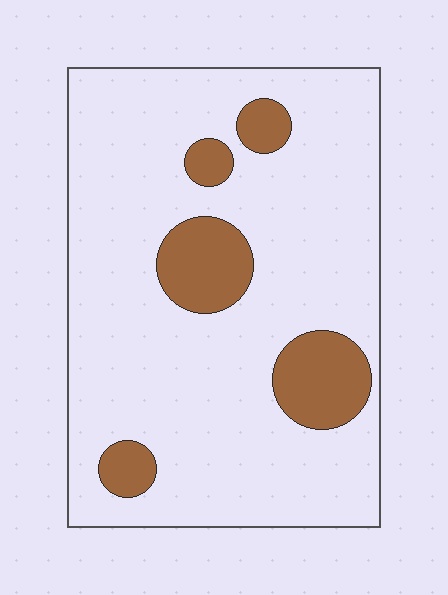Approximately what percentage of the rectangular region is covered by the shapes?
Approximately 15%.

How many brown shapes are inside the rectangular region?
5.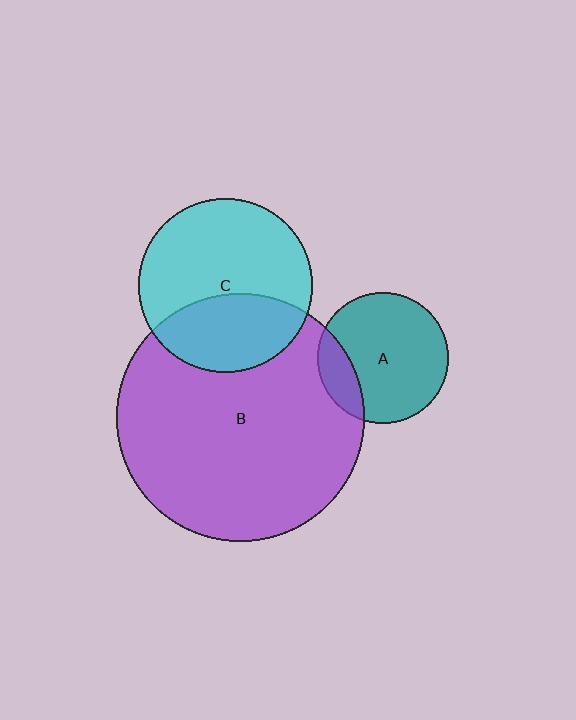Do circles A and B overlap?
Yes.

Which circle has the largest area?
Circle B (purple).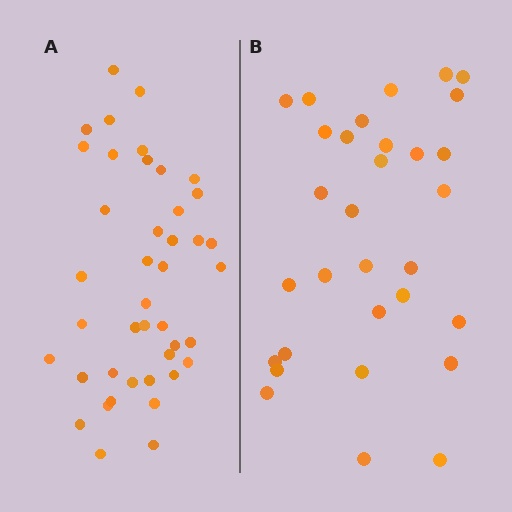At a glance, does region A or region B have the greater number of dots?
Region A (the left region) has more dots.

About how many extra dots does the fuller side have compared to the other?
Region A has roughly 12 or so more dots than region B.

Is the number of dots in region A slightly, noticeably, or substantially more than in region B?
Region A has noticeably more, but not dramatically so. The ratio is roughly 1.4 to 1.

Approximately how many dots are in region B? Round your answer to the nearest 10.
About 30 dots. (The exact count is 31, which rounds to 30.)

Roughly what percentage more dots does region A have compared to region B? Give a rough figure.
About 35% more.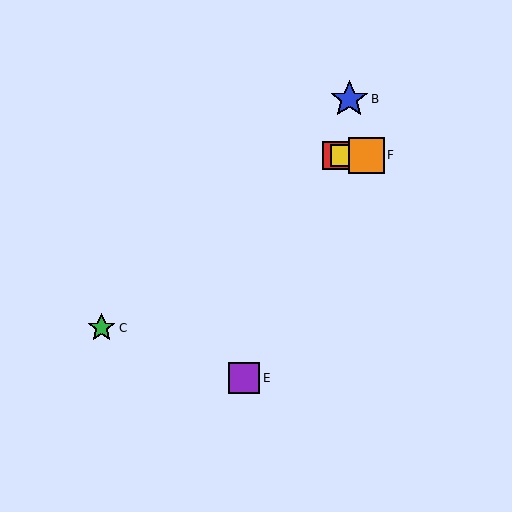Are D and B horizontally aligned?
No, D is at y≈156 and B is at y≈99.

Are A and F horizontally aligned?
Yes, both are at y≈156.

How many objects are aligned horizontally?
3 objects (A, D, F) are aligned horizontally.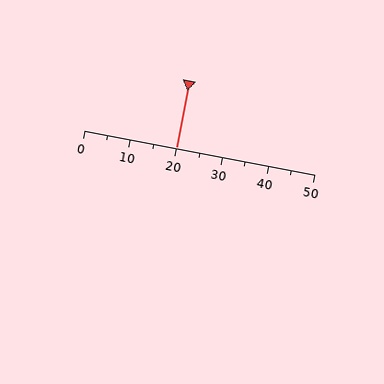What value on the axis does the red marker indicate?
The marker indicates approximately 20.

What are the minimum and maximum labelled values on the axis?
The axis runs from 0 to 50.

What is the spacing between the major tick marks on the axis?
The major ticks are spaced 10 apart.